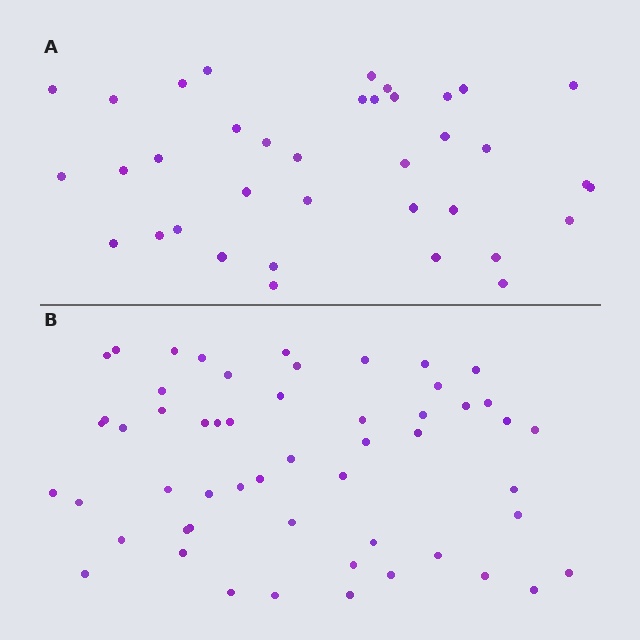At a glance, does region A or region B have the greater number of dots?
Region B (the bottom region) has more dots.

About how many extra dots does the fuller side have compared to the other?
Region B has approximately 15 more dots than region A.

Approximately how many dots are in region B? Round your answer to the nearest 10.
About 50 dots. (The exact count is 54, which rounds to 50.)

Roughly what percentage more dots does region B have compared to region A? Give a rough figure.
About 45% more.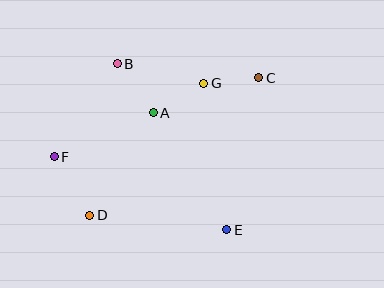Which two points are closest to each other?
Points C and G are closest to each other.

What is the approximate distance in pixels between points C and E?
The distance between C and E is approximately 155 pixels.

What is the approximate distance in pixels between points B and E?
The distance between B and E is approximately 199 pixels.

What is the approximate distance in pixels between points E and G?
The distance between E and G is approximately 149 pixels.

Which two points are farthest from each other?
Points C and F are farthest from each other.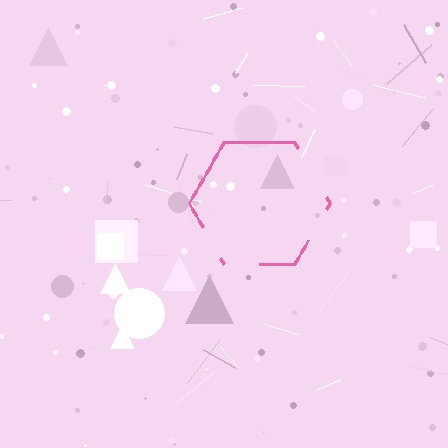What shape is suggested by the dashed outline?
The dashed outline suggests a hexagon.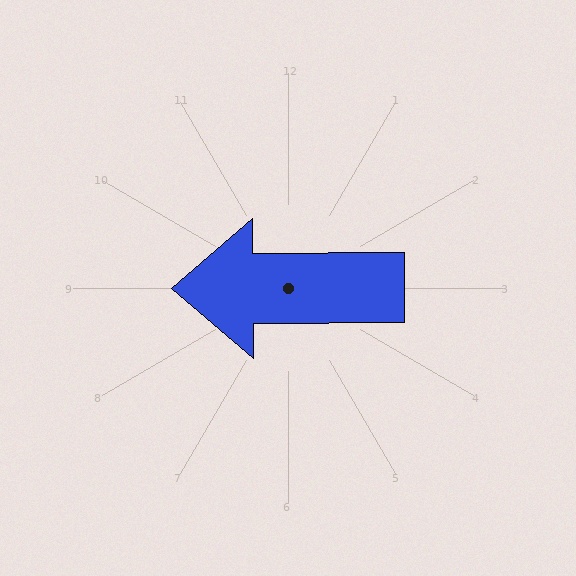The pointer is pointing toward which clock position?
Roughly 9 o'clock.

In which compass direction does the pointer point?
West.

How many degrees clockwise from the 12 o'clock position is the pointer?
Approximately 270 degrees.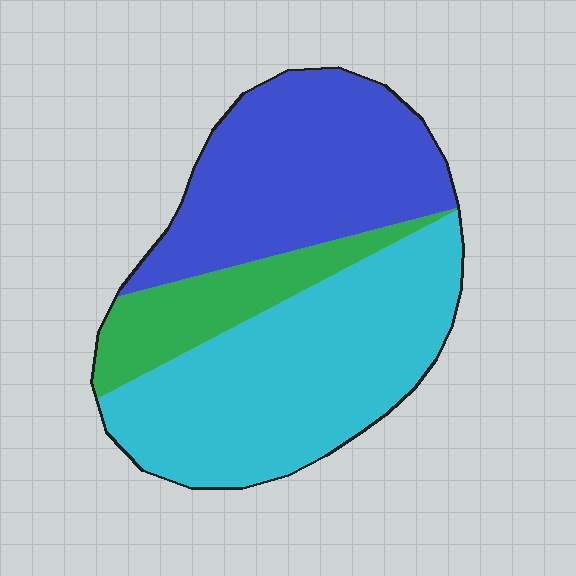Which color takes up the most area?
Cyan, at roughly 45%.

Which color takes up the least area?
Green, at roughly 15%.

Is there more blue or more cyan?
Cyan.